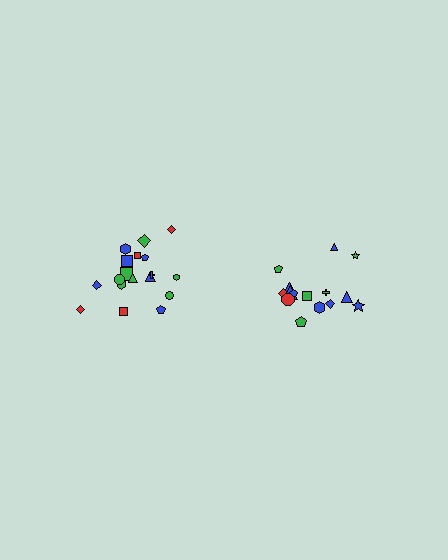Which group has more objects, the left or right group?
The left group.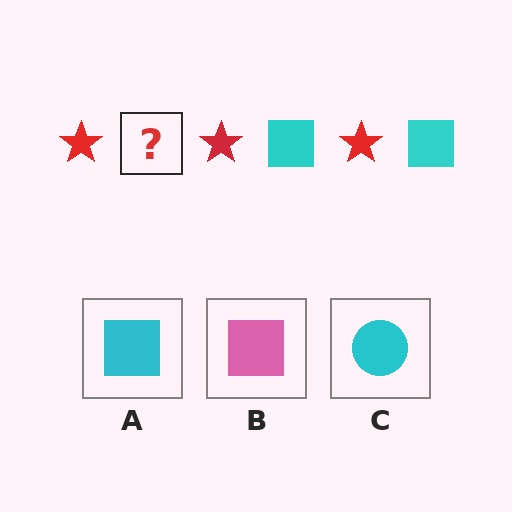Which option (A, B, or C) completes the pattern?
A.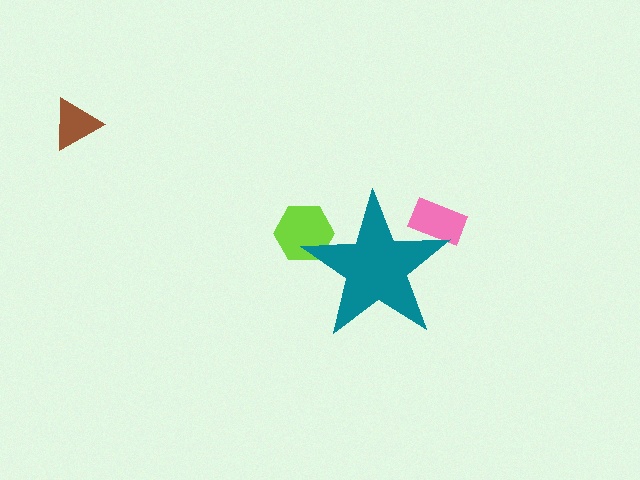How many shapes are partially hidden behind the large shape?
2 shapes are partially hidden.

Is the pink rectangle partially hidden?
Yes, the pink rectangle is partially hidden behind the teal star.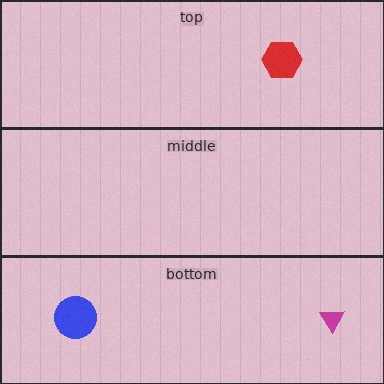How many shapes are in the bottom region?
2.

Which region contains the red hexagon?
The top region.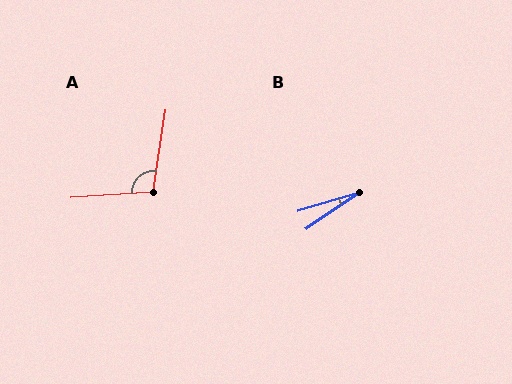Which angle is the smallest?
B, at approximately 17 degrees.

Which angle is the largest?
A, at approximately 103 degrees.